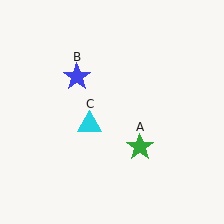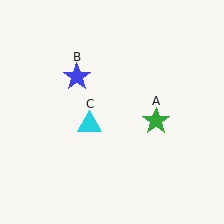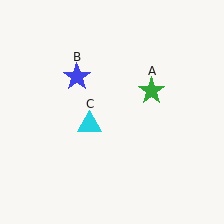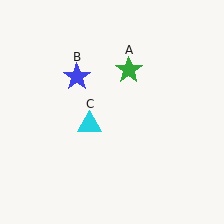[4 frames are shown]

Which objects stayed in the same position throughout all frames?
Blue star (object B) and cyan triangle (object C) remained stationary.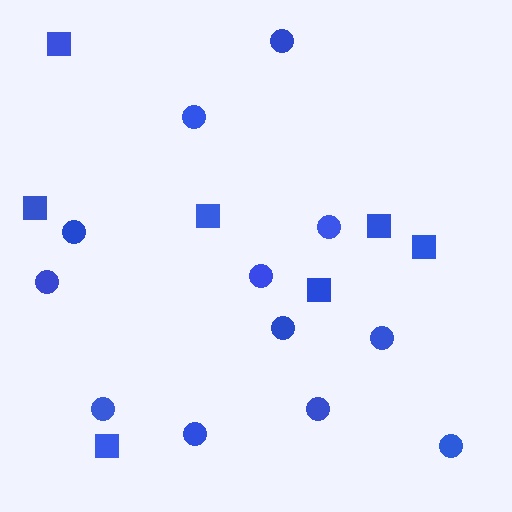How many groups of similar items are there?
There are 2 groups: one group of circles (12) and one group of squares (7).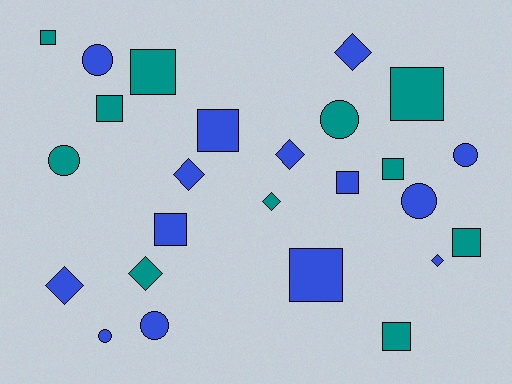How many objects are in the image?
There are 25 objects.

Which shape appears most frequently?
Square, with 11 objects.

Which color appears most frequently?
Blue, with 14 objects.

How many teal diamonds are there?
There are 2 teal diamonds.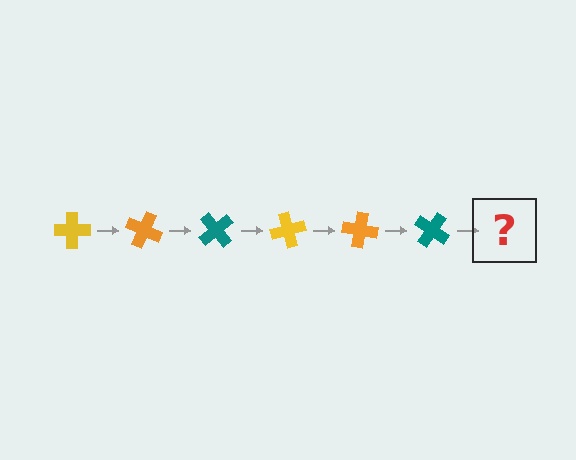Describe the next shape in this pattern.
It should be a yellow cross, rotated 150 degrees from the start.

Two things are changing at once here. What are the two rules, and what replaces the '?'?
The two rules are that it rotates 25 degrees each step and the color cycles through yellow, orange, and teal. The '?' should be a yellow cross, rotated 150 degrees from the start.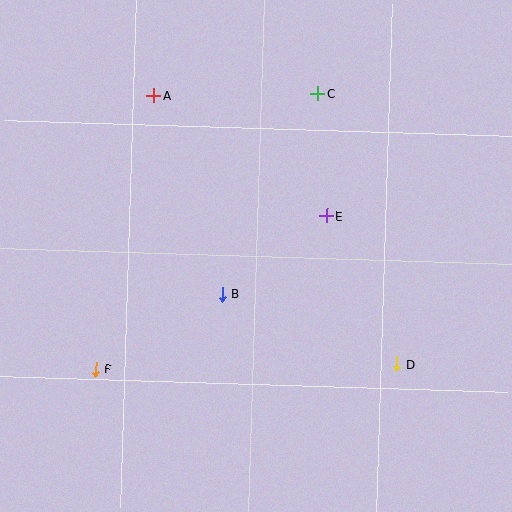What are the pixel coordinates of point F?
Point F is at (96, 369).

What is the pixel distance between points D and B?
The distance between D and B is 188 pixels.